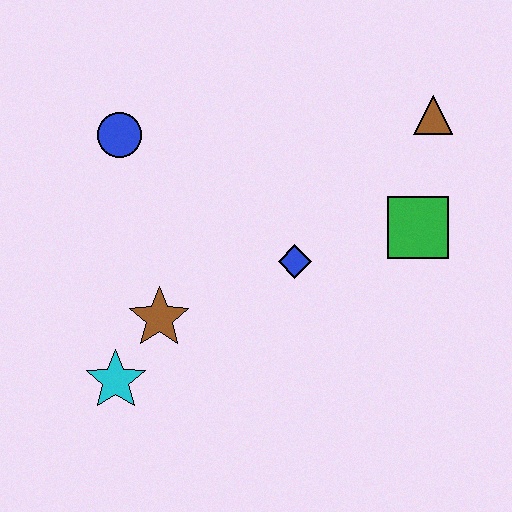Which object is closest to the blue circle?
The brown star is closest to the blue circle.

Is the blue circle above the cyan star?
Yes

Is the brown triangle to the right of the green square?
Yes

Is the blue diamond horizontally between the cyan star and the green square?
Yes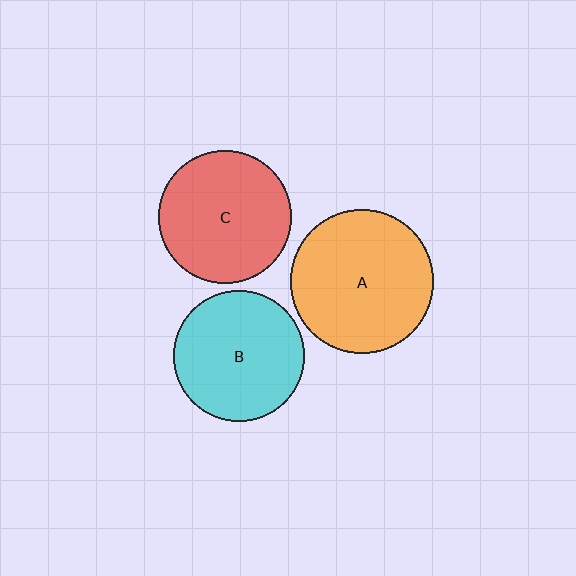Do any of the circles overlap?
No, none of the circles overlap.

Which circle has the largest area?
Circle A (orange).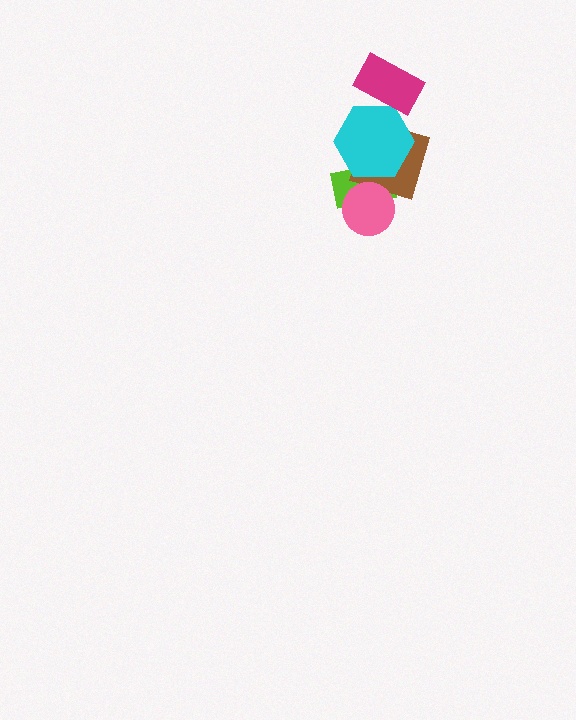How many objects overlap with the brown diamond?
3 objects overlap with the brown diamond.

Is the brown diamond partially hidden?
Yes, it is partially covered by another shape.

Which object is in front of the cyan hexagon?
The magenta rectangle is in front of the cyan hexagon.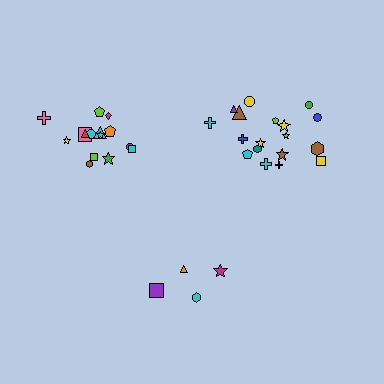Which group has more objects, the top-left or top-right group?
The top-right group.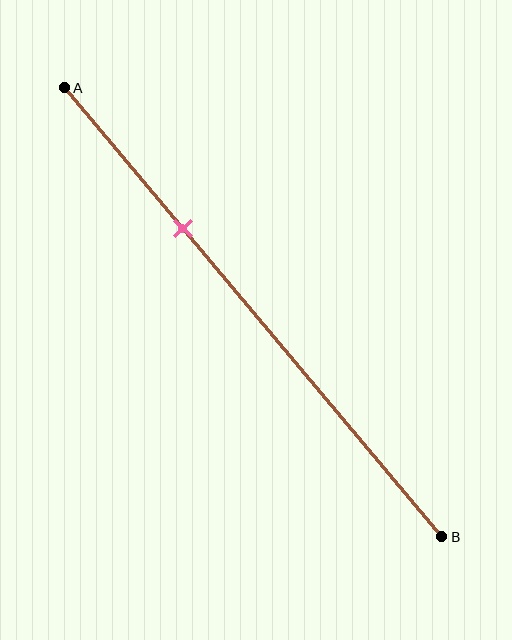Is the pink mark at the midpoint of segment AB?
No, the mark is at about 30% from A, not at the 50% midpoint.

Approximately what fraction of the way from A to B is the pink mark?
The pink mark is approximately 30% of the way from A to B.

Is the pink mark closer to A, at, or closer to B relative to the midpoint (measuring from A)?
The pink mark is closer to point A than the midpoint of segment AB.